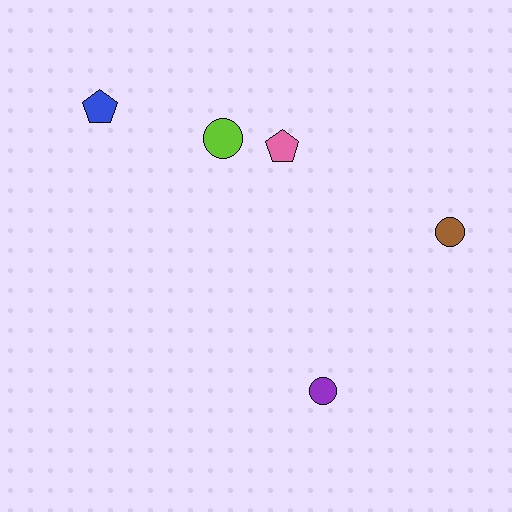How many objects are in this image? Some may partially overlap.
There are 5 objects.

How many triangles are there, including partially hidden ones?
There are no triangles.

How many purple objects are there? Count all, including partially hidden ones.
There is 1 purple object.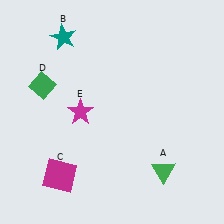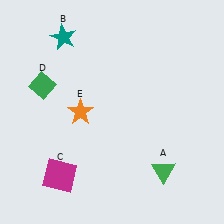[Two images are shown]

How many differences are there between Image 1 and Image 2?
There is 1 difference between the two images.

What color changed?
The star (E) changed from magenta in Image 1 to orange in Image 2.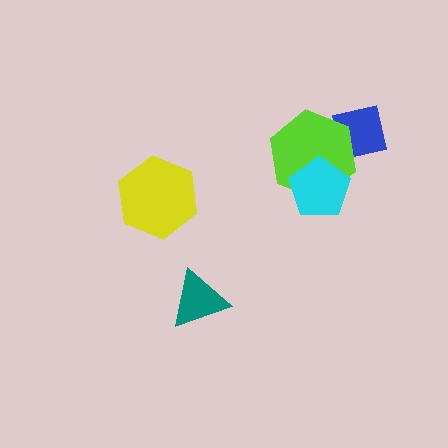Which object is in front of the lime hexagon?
The cyan pentagon is in front of the lime hexagon.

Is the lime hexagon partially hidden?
Yes, it is partially covered by another shape.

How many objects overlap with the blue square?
1 object overlaps with the blue square.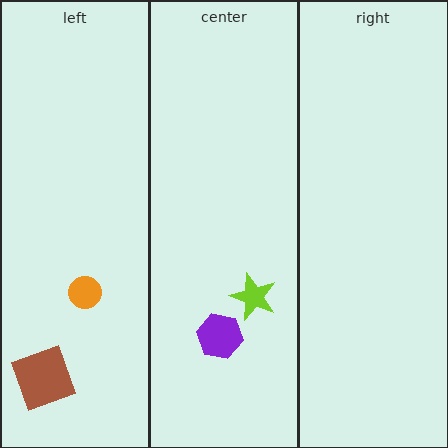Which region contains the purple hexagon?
The center region.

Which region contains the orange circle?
The left region.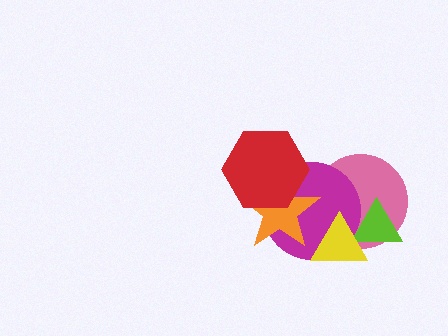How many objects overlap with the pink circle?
3 objects overlap with the pink circle.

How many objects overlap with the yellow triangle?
3 objects overlap with the yellow triangle.